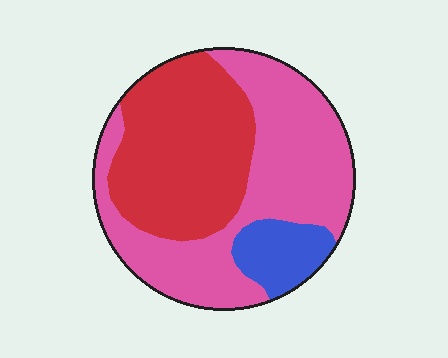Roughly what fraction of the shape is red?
Red covers around 40% of the shape.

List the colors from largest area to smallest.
From largest to smallest: pink, red, blue.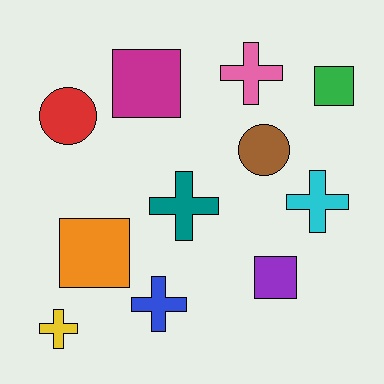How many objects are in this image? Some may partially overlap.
There are 11 objects.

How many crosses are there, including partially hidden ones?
There are 5 crosses.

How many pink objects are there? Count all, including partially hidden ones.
There is 1 pink object.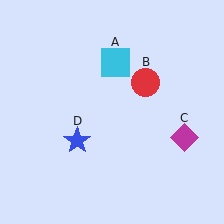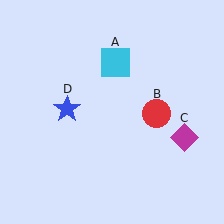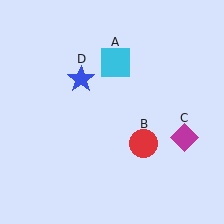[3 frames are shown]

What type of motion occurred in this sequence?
The red circle (object B), blue star (object D) rotated clockwise around the center of the scene.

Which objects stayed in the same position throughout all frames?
Cyan square (object A) and magenta diamond (object C) remained stationary.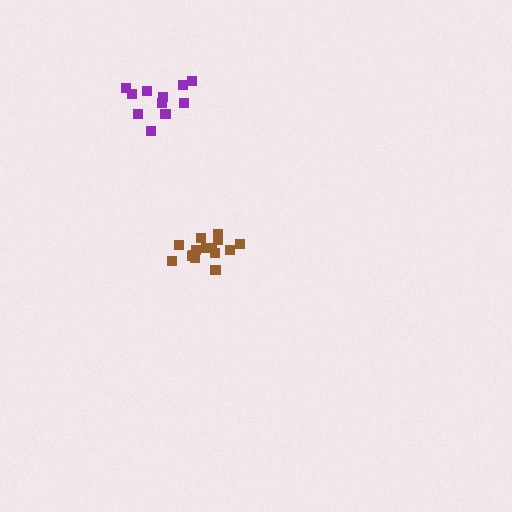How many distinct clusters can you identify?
There are 2 distinct clusters.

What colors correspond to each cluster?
The clusters are colored: brown, purple.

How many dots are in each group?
Group 1: 15 dots, Group 2: 11 dots (26 total).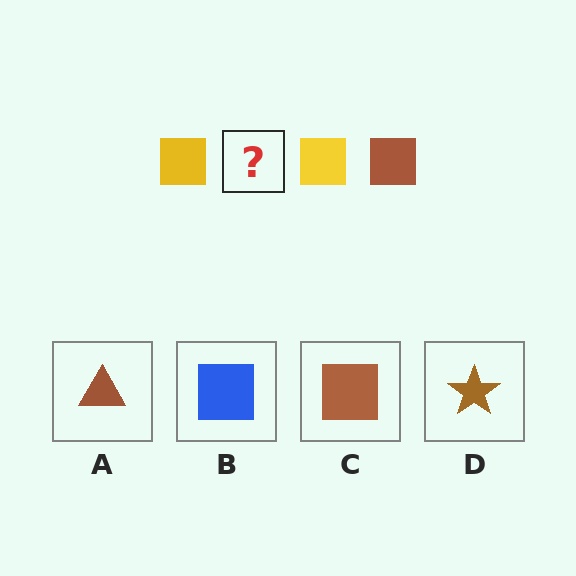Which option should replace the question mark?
Option C.